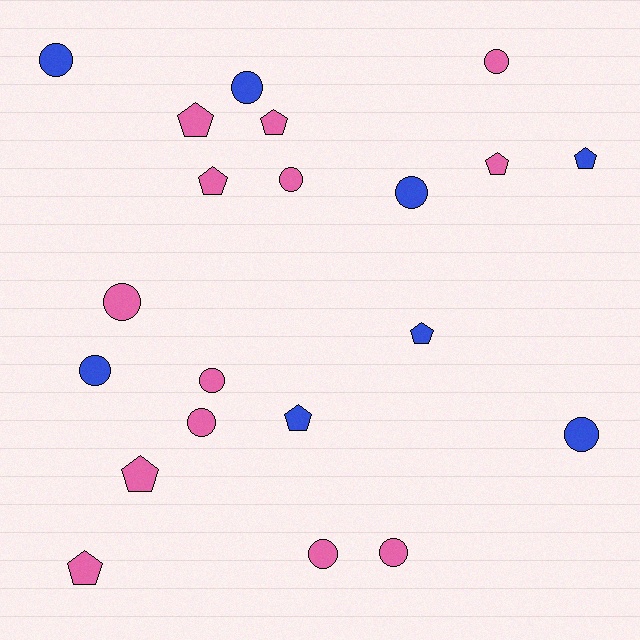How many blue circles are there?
There are 5 blue circles.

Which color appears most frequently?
Pink, with 13 objects.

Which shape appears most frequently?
Circle, with 12 objects.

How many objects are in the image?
There are 21 objects.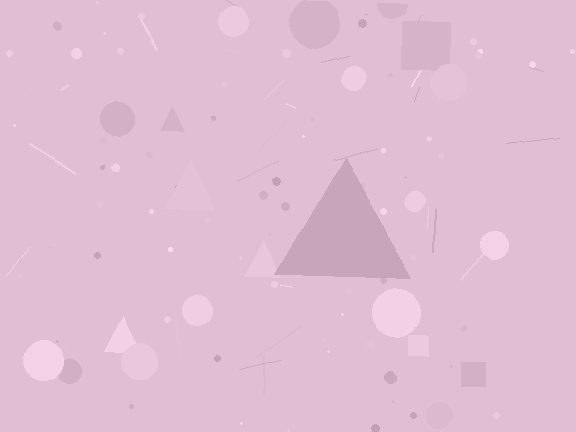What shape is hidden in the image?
A triangle is hidden in the image.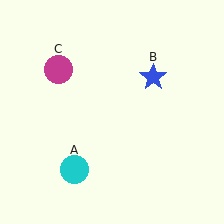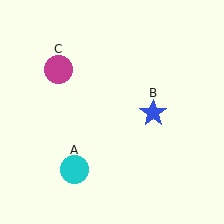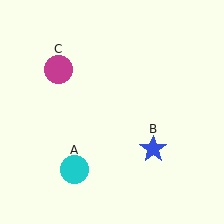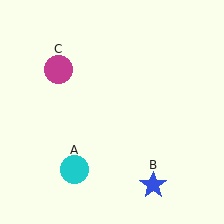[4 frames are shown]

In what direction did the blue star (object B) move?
The blue star (object B) moved down.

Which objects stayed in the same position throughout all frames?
Cyan circle (object A) and magenta circle (object C) remained stationary.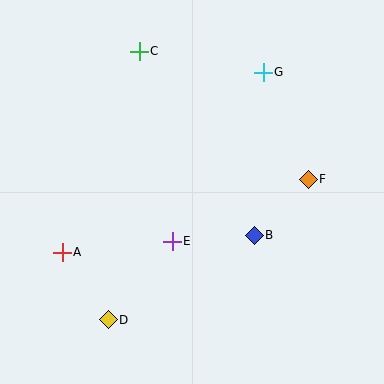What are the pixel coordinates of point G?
Point G is at (263, 72).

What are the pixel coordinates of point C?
Point C is at (139, 51).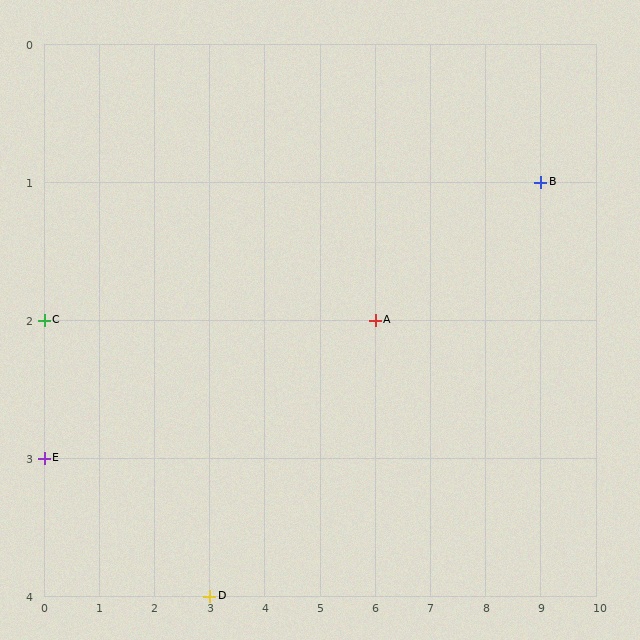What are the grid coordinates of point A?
Point A is at grid coordinates (6, 2).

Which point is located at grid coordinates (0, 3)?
Point E is at (0, 3).